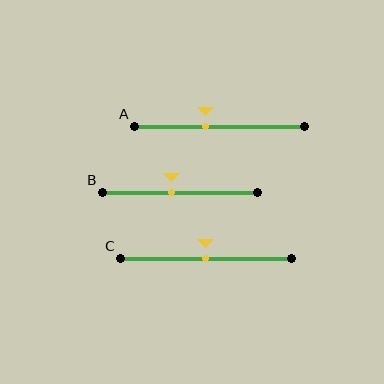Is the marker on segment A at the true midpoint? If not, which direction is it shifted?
No, the marker on segment A is shifted to the left by about 8% of the segment length.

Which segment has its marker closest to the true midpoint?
Segment C has its marker closest to the true midpoint.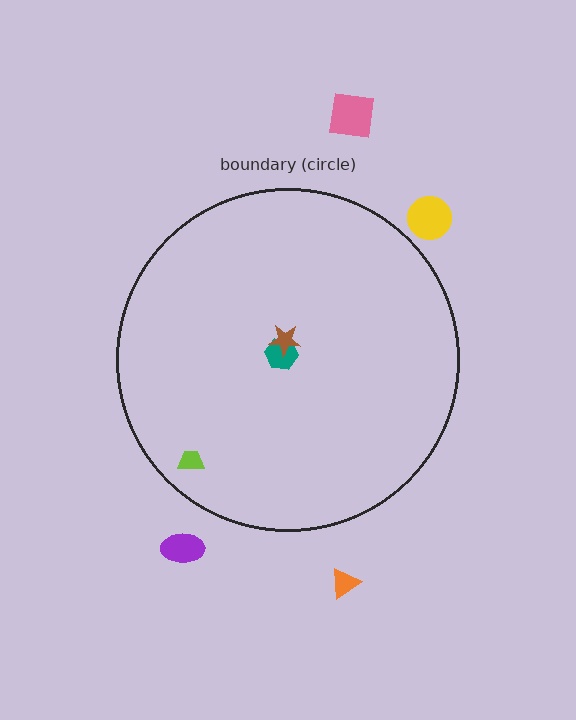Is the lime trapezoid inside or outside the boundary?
Inside.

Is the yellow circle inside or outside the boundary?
Outside.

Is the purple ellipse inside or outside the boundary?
Outside.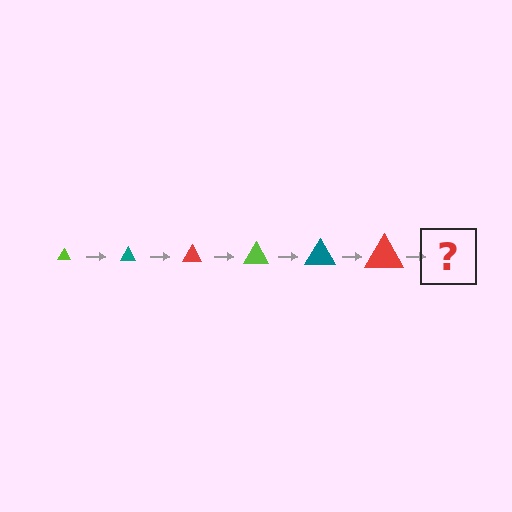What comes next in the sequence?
The next element should be a lime triangle, larger than the previous one.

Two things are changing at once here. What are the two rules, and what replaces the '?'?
The two rules are that the triangle grows larger each step and the color cycles through lime, teal, and red. The '?' should be a lime triangle, larger than the previous one.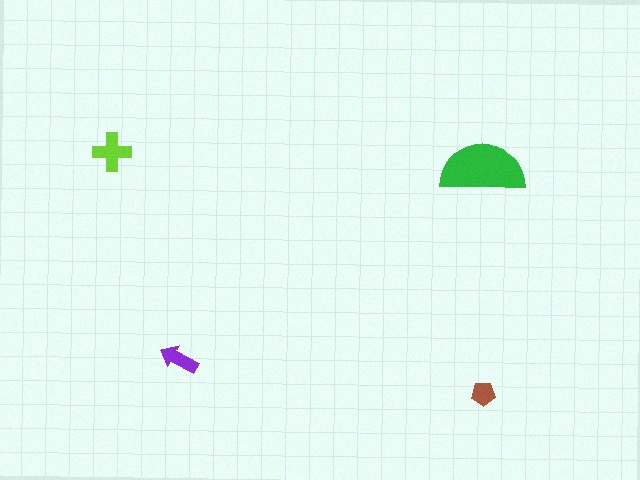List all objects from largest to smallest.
The green semicircle, the lime cross, the purple arrow, the brown pentagon.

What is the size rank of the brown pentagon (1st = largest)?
4th.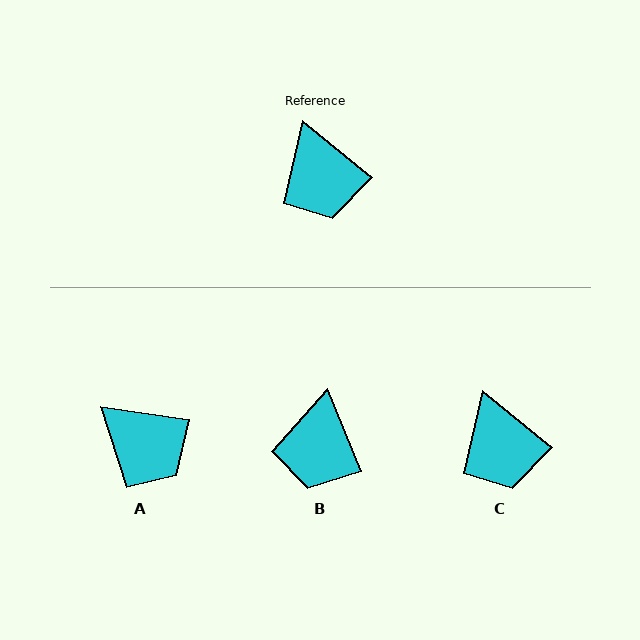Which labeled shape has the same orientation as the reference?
C.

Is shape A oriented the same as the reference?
No, it is off by about 31 degrees.